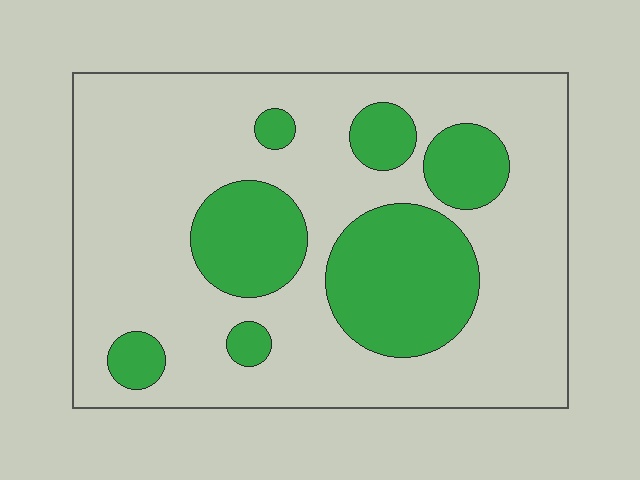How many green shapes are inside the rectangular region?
7.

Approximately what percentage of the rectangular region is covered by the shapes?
Approximately 25%.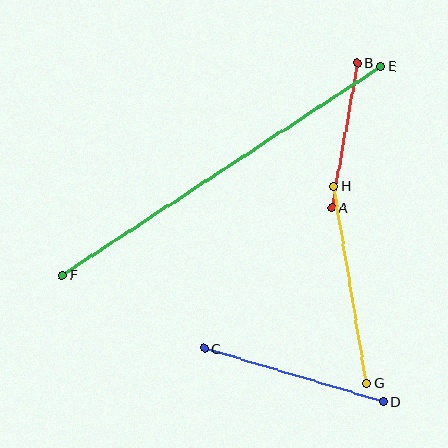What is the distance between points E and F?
The distance is approximately 381 pixels.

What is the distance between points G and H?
The distance is approximately 200 pixels.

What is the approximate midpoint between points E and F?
The midpoint is at approximately (222, 171) pixels.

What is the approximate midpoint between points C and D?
The midpoint is at approximately (294, 375) pixels.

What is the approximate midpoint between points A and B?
The midpoint is at approximately (345, 135) pixels.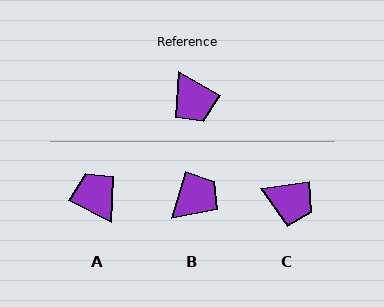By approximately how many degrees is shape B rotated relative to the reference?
Approximately 104 degrees counter-clockwise.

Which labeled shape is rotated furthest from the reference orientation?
A, about 178 degrees away.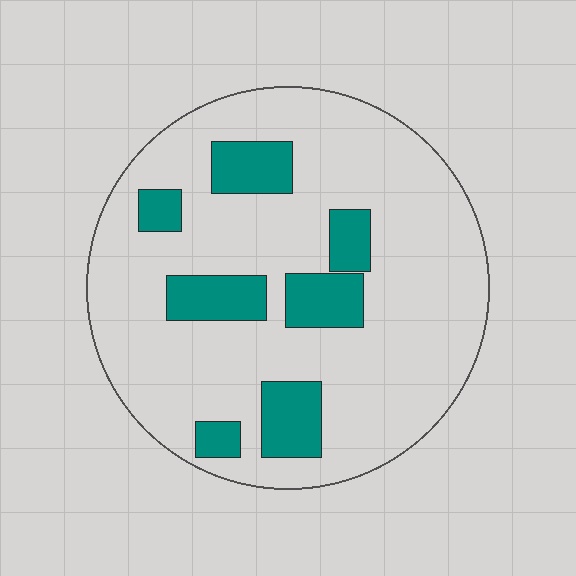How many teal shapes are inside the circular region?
7.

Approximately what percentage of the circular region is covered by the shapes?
Approximately 20%.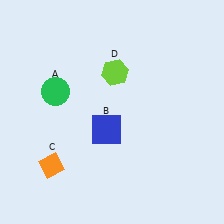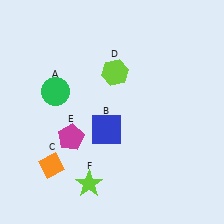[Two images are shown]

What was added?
A magenta pentagon (E), a lime star (F) were added in Image 2.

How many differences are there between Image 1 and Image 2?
There are 2 differences between the two images.